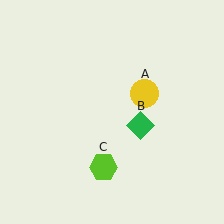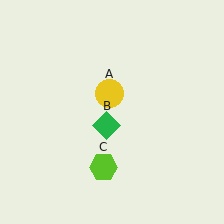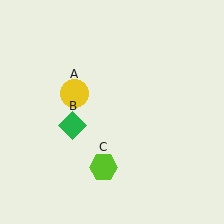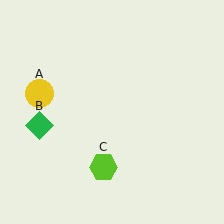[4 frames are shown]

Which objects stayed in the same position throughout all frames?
Lime hexagon (object C) remained stationary.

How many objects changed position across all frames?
2 objects changed position: yellow circle (object A), green diamond (object B).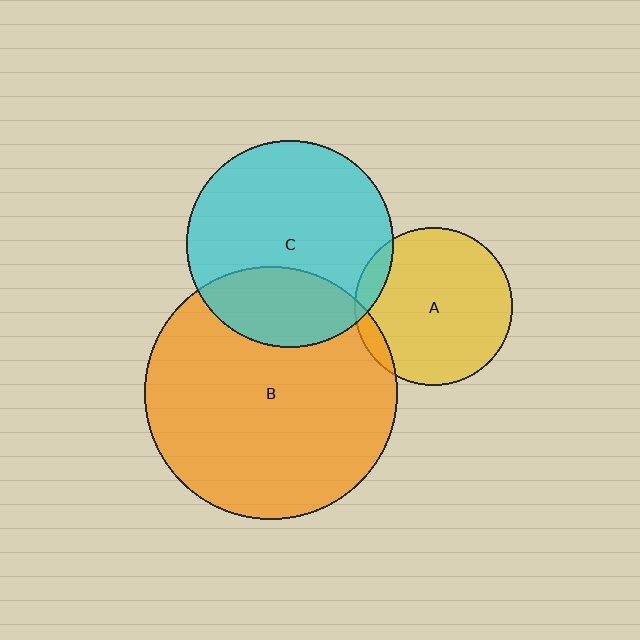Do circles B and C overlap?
Yes.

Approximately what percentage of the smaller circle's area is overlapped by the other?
Approximately 30%.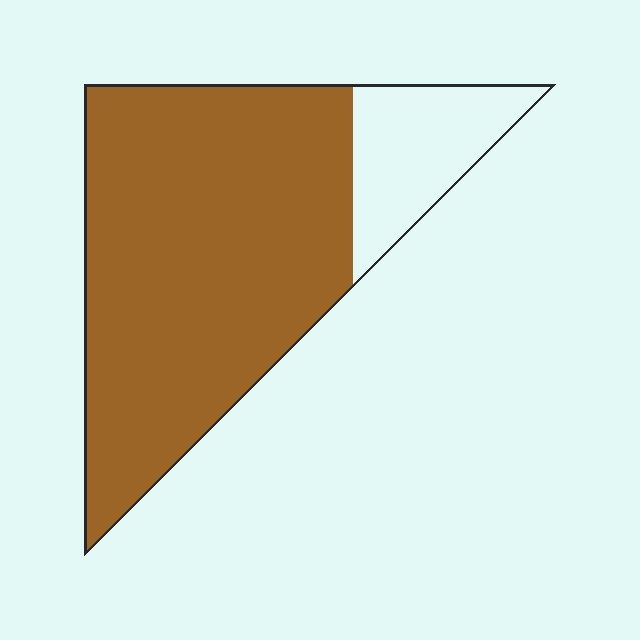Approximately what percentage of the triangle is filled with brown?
Approximately 80%.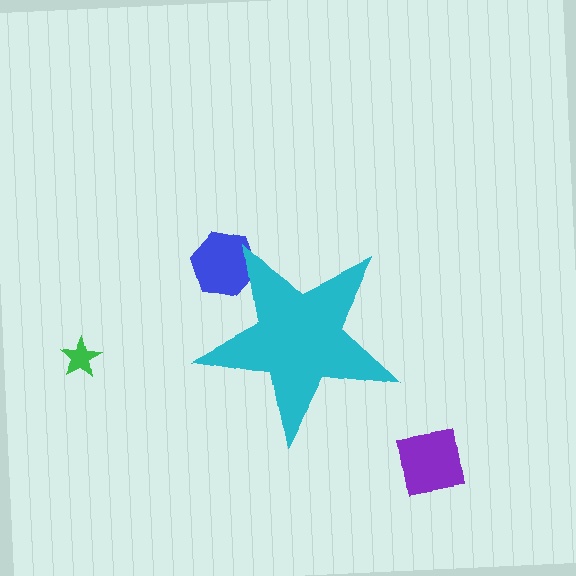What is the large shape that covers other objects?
A cyan star.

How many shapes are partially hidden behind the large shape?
1 shape is partially hidden.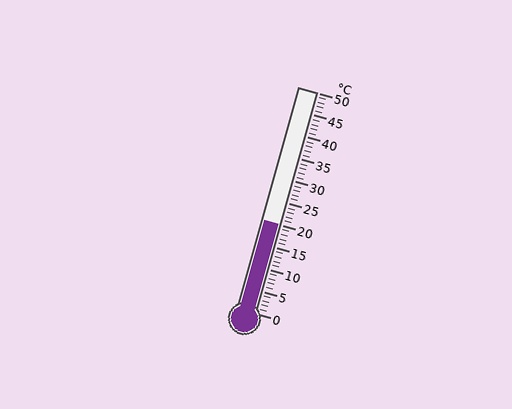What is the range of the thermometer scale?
The thermometer scale ranges from 0°C to 50°C.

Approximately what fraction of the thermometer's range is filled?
The thermometer is filled to approximately 40% of its range.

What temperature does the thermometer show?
The thermometer shows approximately 20°C.